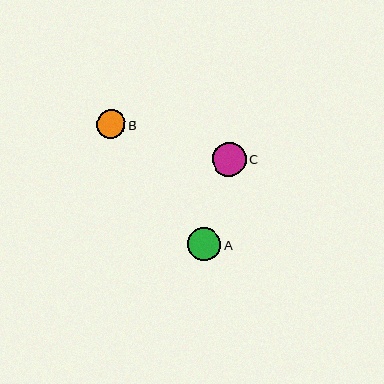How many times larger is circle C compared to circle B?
Circle C is approximately 1.2 times the size of circle B.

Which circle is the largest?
Circle C is the largest with a size of approximately 34 pixels.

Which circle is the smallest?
Circle B is the smallest with a size of approximately 28 pixels.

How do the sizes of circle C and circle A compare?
Circle C and circle A are approximately the same size.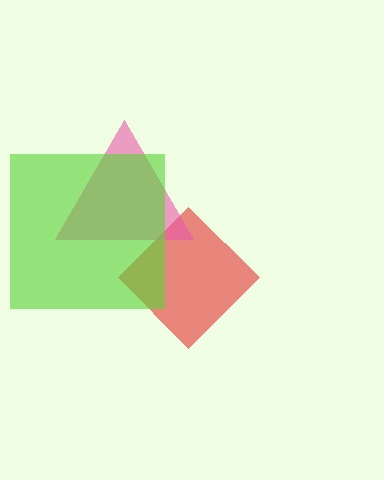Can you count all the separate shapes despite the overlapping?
Yes, there are 3 separate shapes.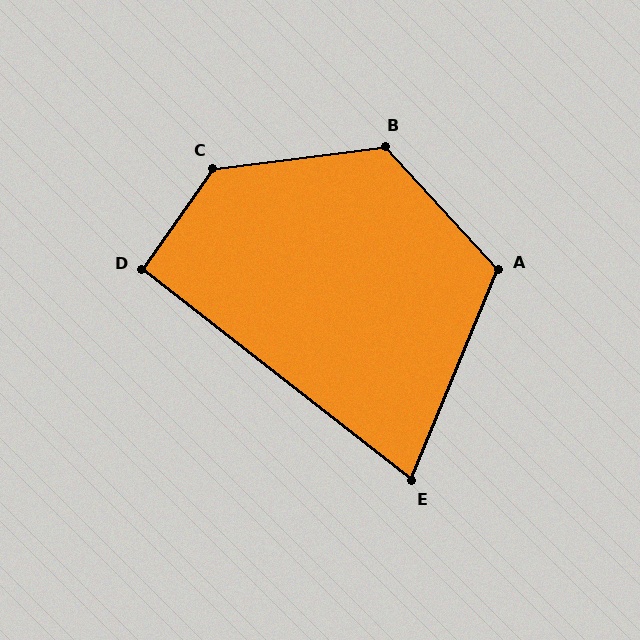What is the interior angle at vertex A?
Approximately 115 degrees (obtuse).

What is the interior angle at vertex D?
Approximately 93 degrees (approximately right).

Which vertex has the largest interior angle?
C, at approximately 133 degrees.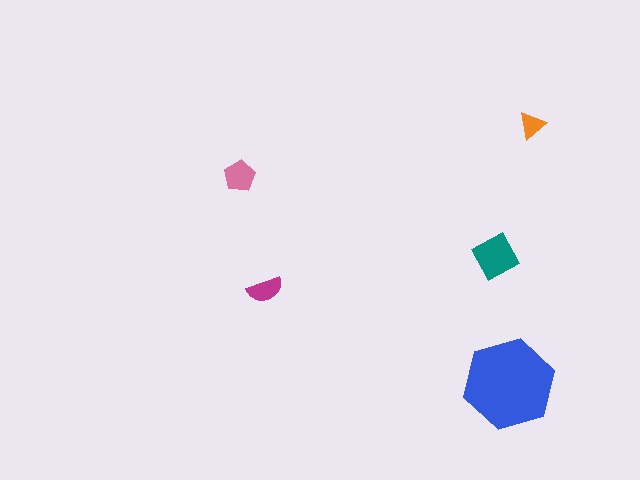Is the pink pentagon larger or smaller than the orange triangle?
Larger.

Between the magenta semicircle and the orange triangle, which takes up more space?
The magenta semicircle.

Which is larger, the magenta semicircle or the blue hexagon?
The blue hexagon.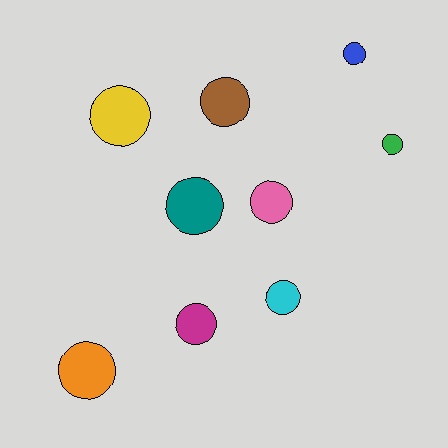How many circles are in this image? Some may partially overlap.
There are 9 circles.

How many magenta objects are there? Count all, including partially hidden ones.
There is 1 magenta object.